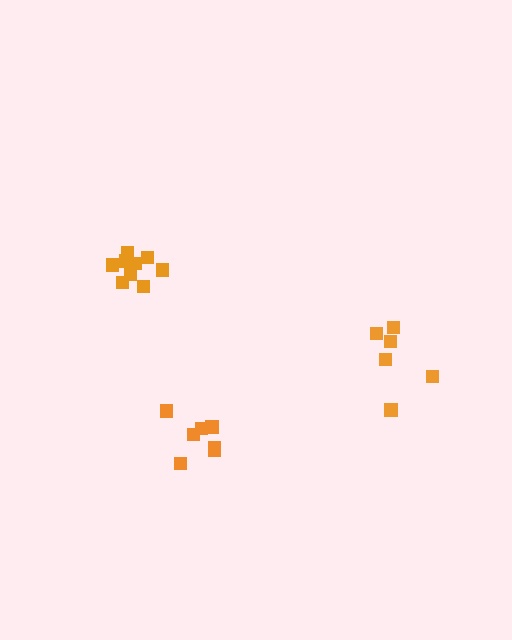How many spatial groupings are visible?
There are 3 spatial groupings.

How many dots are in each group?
Group 1: 9 dots, Group 2: 6 dots, Group 3: 7 dots (22 total).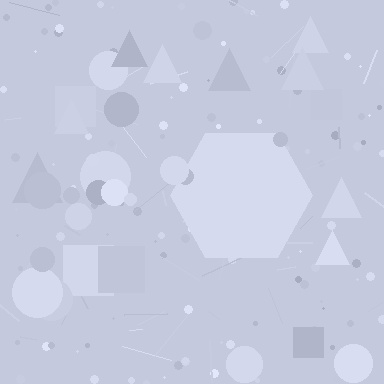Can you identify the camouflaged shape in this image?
The camouflaged shape is a hexagon.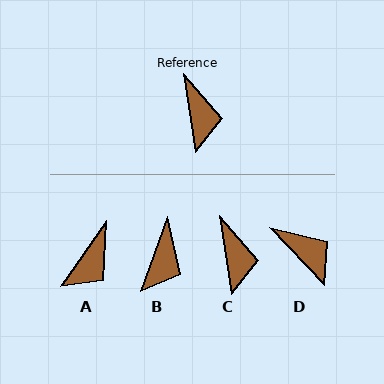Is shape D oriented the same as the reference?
No, it is off by about 35 degrees.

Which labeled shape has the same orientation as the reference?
C.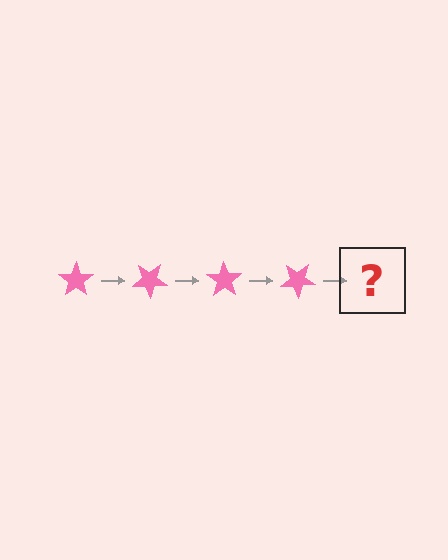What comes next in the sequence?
The next element should be a pink star rotated 140 degrees.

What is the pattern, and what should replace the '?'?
The pattern is that the star rotates 35 degrees each step. The '?' should be a pink star rotated 140 degrees.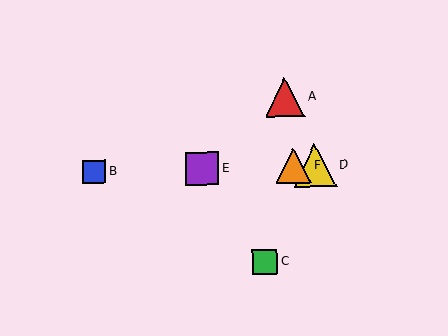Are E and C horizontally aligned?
No, E is at y≈168 and C is at y≈262.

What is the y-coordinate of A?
Object A is at y≈97.